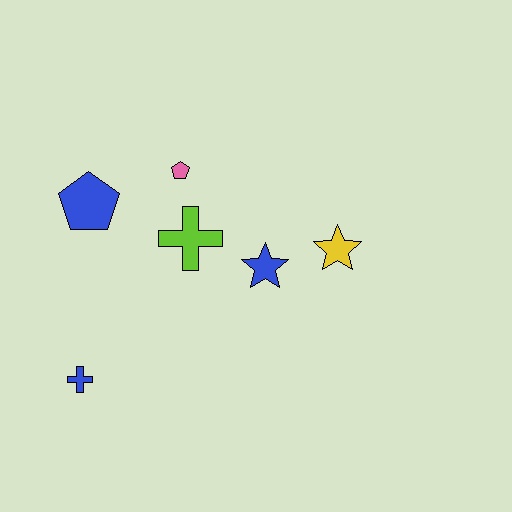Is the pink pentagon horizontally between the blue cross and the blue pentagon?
No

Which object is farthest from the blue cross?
The yellow star is farthest from the blue cross.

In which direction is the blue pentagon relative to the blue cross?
The blue pentagon is above the blue cross.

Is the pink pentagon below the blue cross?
No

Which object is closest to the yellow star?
The blue star is closest to the yellow star.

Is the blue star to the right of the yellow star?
No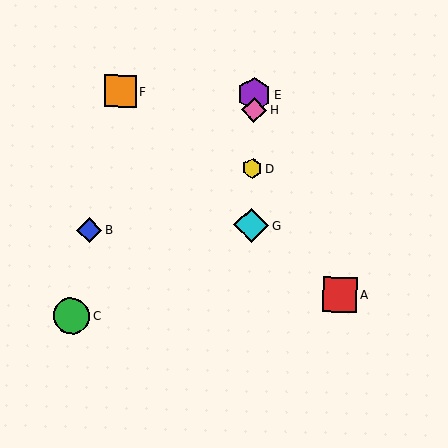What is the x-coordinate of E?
Object E is at x≈254.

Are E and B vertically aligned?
No, E is at x≈254 and B is at x≈89.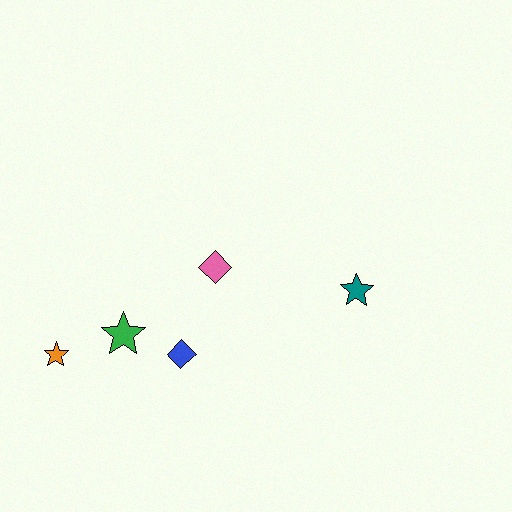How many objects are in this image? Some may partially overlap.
There are 5 objects.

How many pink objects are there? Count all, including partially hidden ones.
There is 1 pink object.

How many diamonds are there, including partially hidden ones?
There are 2 diamonds.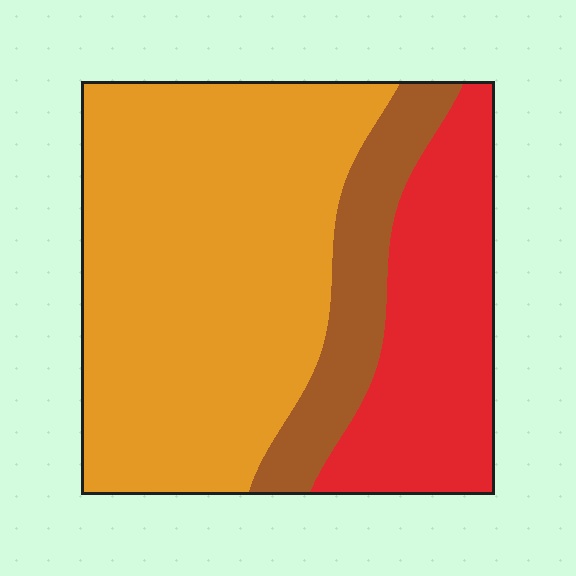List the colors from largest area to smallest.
From largest to smallest: orange, red, brown.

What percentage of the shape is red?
Red covers 26% of the shape.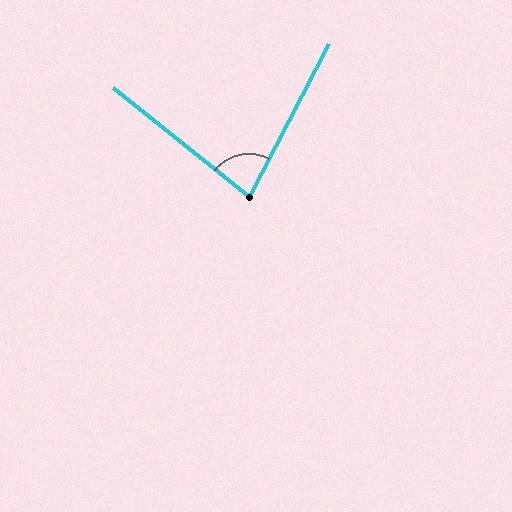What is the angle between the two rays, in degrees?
Approximately 79 degrees.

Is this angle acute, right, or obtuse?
It is acute.